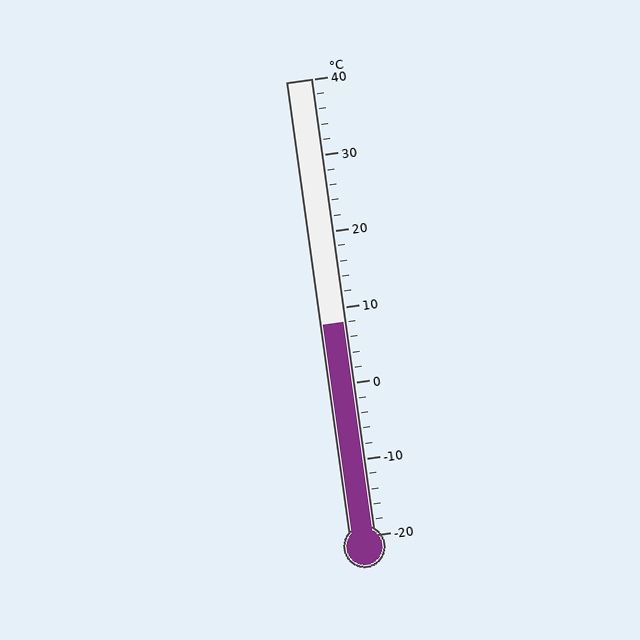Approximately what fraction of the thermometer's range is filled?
The thermometer is filled to approximately 45% of its range.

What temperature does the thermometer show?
The thermometer shows approximately 8°C.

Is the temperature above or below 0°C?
The temperature is above 0°C.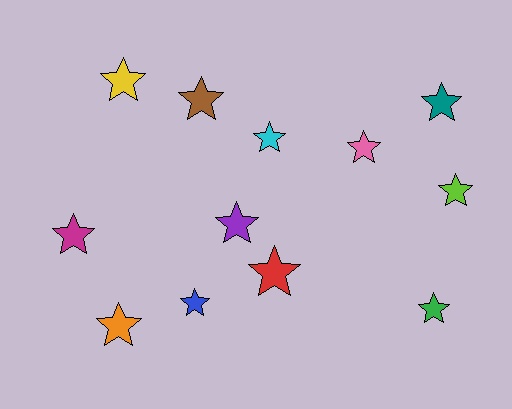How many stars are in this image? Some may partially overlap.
There are 12 stars.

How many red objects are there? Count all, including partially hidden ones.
There is 1 red object.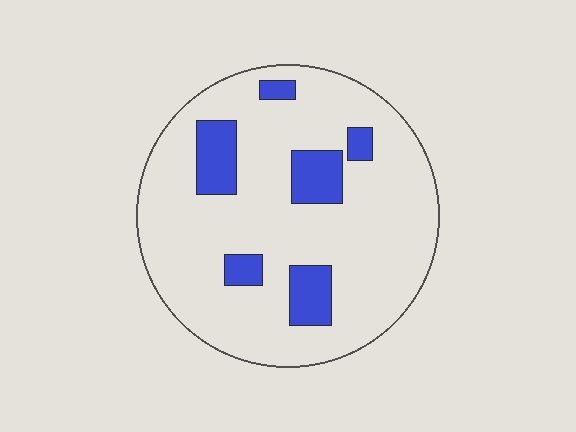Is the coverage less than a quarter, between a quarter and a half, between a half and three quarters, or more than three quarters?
Less than a quarter.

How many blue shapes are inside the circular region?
6.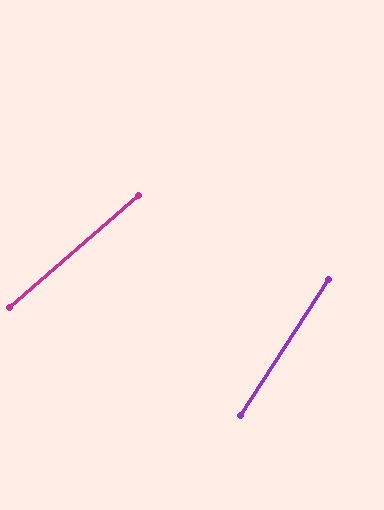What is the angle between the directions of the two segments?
Approximately 16 degrees.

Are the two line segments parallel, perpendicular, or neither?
Neither parallel nor perpendicular — they differ by about 16°.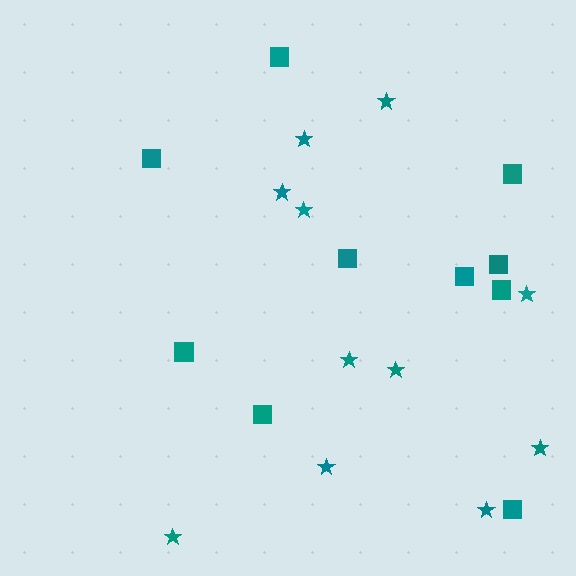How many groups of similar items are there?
There are 2 groups: one group of stars (11) and one group of squares (10).